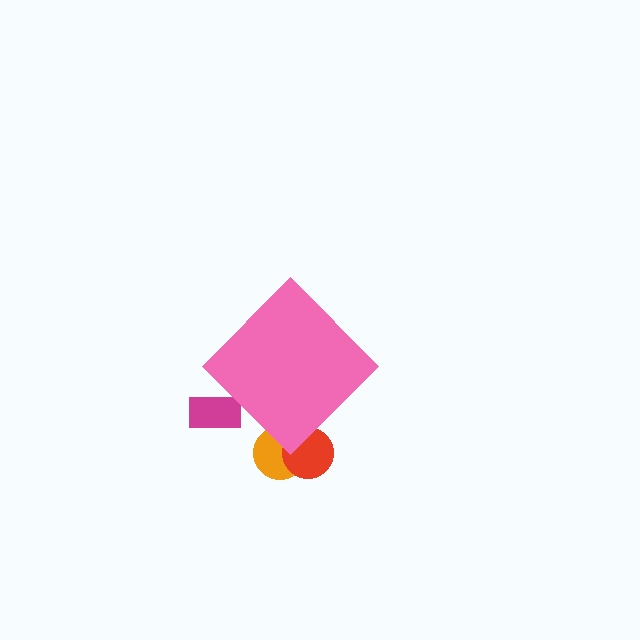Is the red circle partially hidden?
Yes, the red circle is partially hidden behind the pink diamond.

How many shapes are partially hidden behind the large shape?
3 shapes are partially hidden.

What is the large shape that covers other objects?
A pink diamond.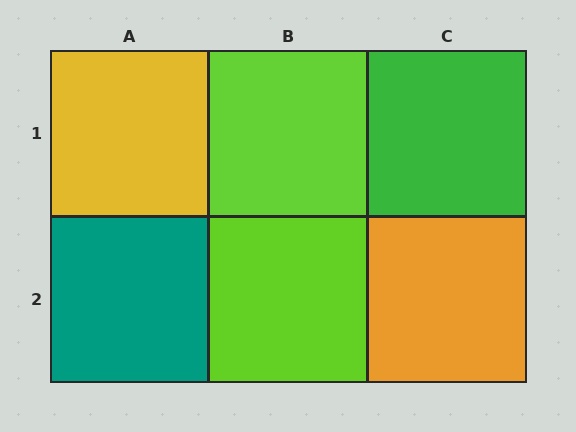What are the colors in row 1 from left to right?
Yellow, lime, green.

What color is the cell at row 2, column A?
Teal.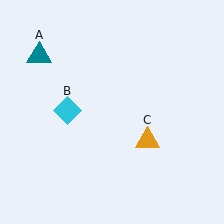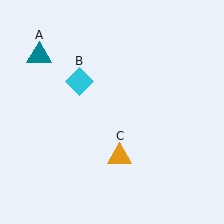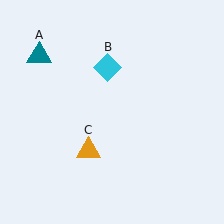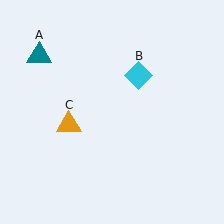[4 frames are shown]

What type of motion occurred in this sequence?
The cyan diamond (object B), orange triangle (object C) rotated clockwise around the center of the scene.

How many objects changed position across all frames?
2 objects changed position: cyan diamond (object B), orange triangle (object C).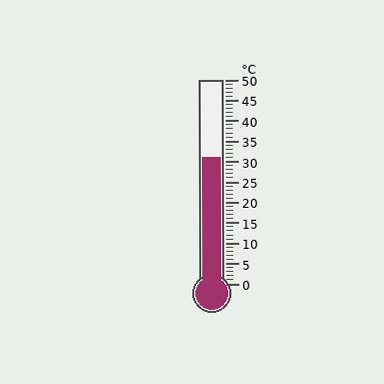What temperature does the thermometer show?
The thermometer shows approximately 31°C.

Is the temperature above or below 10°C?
The temperature is above 10°C.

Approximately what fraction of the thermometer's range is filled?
The thermometer is filled to approximately 60% of its range.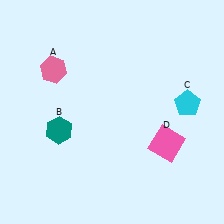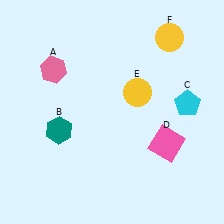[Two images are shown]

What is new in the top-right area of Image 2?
A yellow circle (F) was added in the top-right area of Image 2.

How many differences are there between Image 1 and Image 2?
There are 2 differences between the two images.